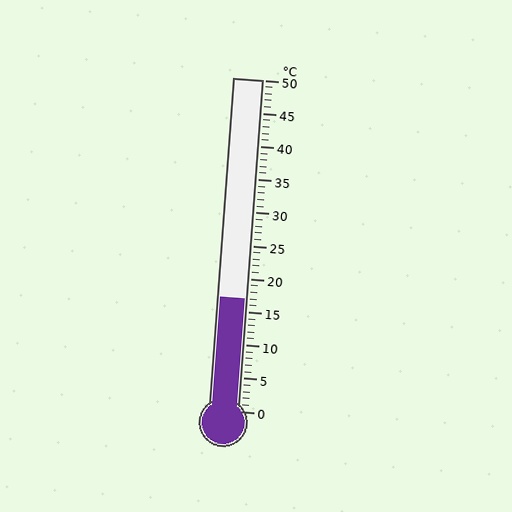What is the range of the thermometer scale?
The thermometer scale ranges from 0°C to 50°C.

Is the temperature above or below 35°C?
The temperature is below 35°C.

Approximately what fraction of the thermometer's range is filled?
The thermometer is filled to approximately 35% of its range.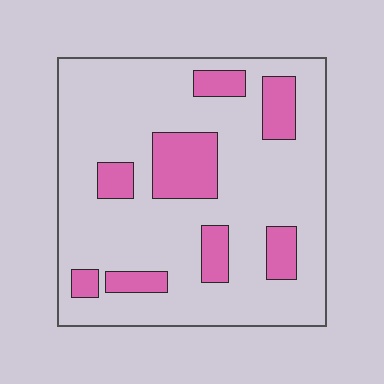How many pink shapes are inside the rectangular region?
8.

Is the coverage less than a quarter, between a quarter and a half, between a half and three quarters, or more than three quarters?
Less than a quarter.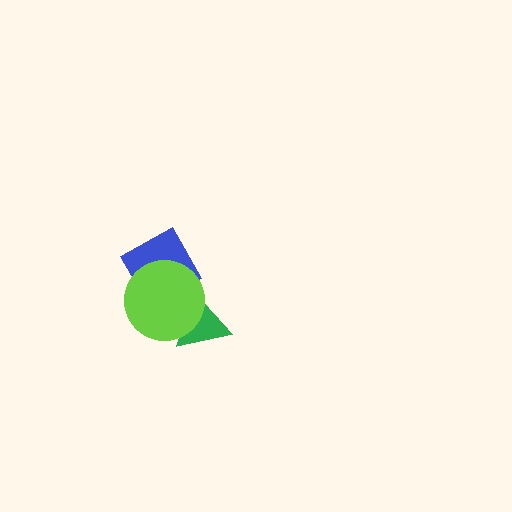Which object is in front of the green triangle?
The lime circle is in front of the green triangle.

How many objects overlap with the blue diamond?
1 object overlaps with the blue diamond.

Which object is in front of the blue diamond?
The lime circle is in front of the blue diamond.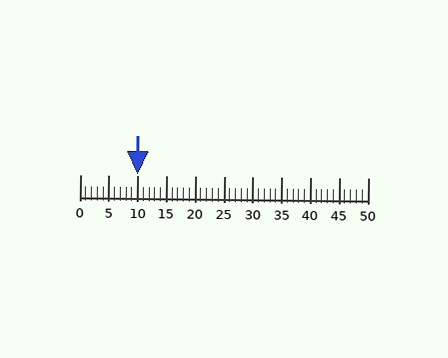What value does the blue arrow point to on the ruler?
The blue arrow points to approximately 10.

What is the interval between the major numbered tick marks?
The major tick marks are spaced 5 units apart.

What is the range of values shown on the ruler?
The ruler shows values from 0 to 50.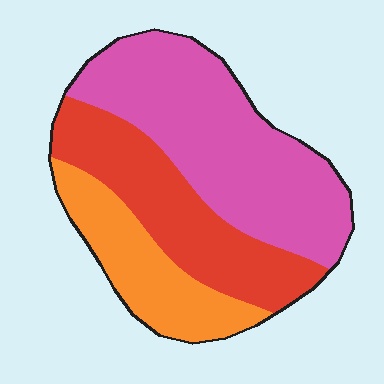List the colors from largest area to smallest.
From largest to smallest: pink, red, orange.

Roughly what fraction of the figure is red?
Red covers 31% of the figure.